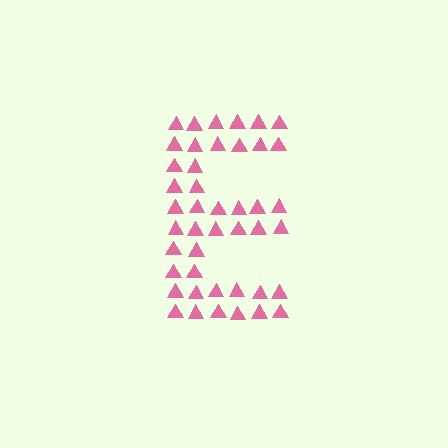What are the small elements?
The small elements are triangles.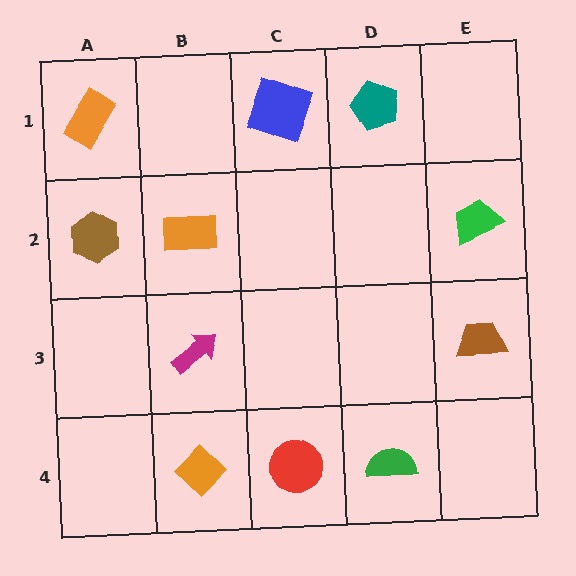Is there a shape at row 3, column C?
No, that cell is empty.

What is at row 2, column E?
A green trapezoid.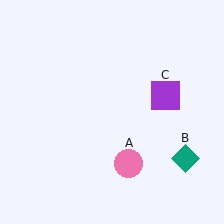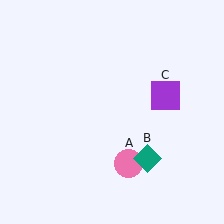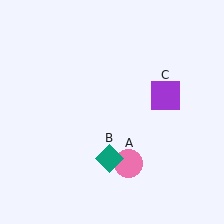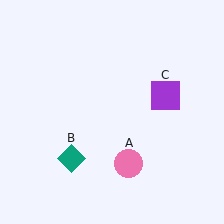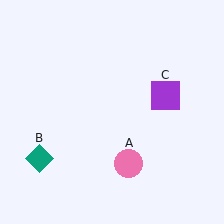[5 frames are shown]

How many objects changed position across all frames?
1 object changed position: teal diamond (object B).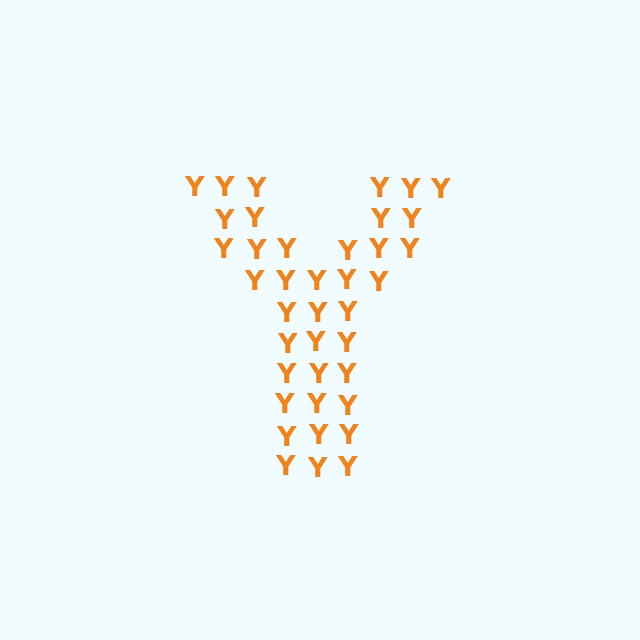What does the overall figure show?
The overall figure shows the letter Y.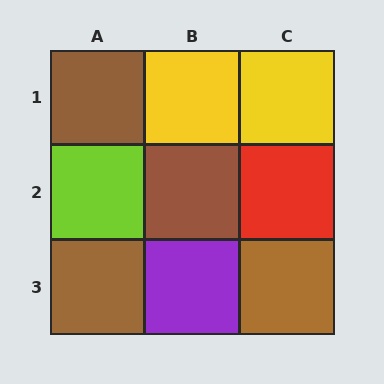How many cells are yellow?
2 cells are yellow.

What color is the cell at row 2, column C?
Red.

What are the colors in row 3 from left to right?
Brown, purple, brown.